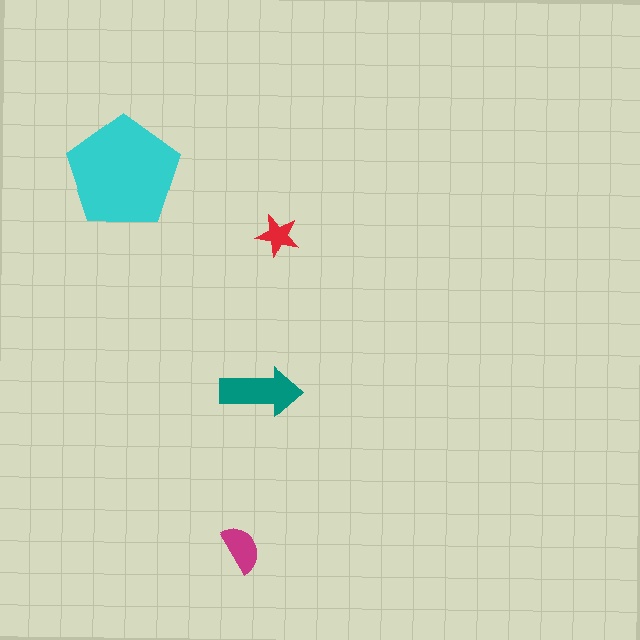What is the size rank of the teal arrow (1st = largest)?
2nd.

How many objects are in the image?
There are 4 objects in the image.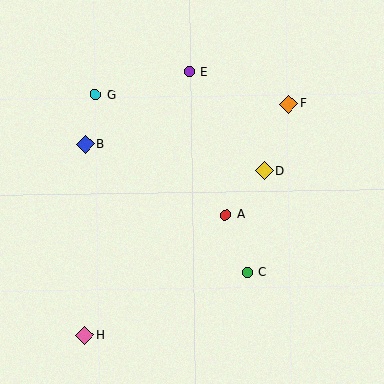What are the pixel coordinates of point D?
Point D is at (264, 171).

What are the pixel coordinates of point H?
Point H is at (85, 335).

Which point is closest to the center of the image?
Point A at (226, 215) is closest to the center.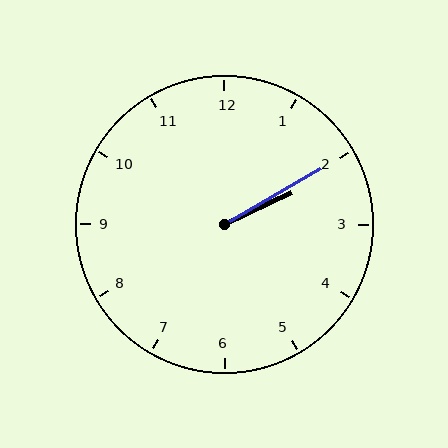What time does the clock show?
2:10.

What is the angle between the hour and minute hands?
Approximately 5 degrees.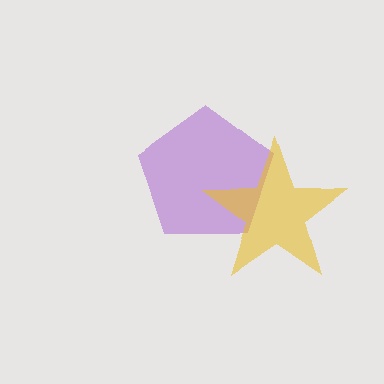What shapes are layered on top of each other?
The layered shapes are: a purple pentagon, a yellow star.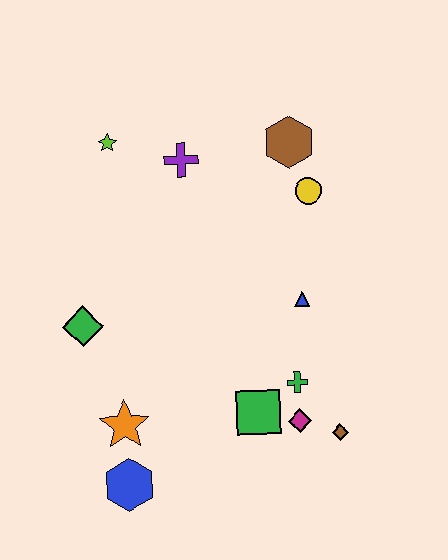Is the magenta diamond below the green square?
Yes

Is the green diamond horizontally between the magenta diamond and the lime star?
No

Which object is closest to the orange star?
The blue hexagon is closest to the orange star.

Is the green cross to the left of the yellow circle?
Yes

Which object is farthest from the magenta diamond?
The lime star is farthest from the magenta diamond.